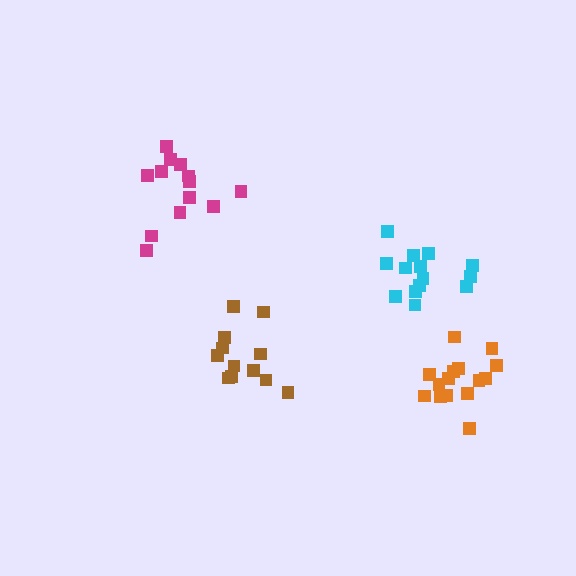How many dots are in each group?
Group 1: 13 dots, Group 2: 14 dots, Group 3: 12 dots, Group 4: 15 dots (54 total).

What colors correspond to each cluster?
The clusters are colored: magenta, cyan, brown, orange.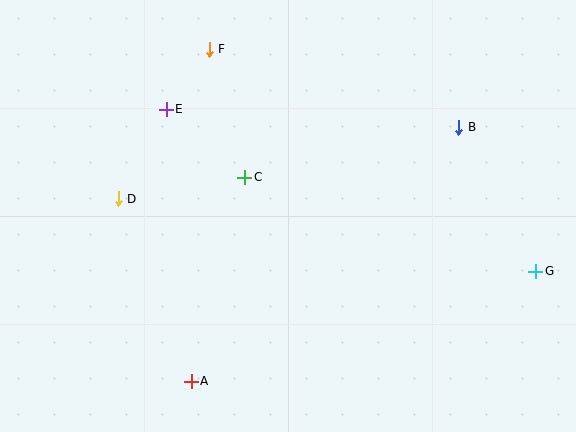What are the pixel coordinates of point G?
Point G is at (536, 271).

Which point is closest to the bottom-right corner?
Point G is closest to the bottom-right corner.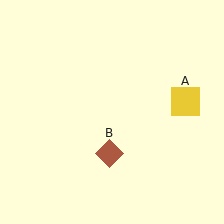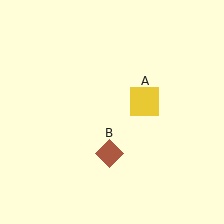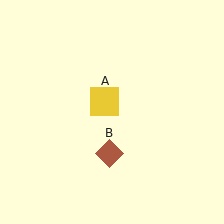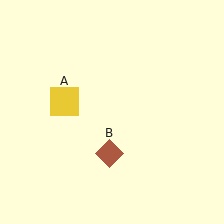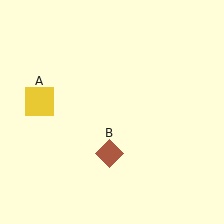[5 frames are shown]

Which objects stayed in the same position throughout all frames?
Brown diamond (object B) remained stationary.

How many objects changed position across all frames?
1 object changed position: yellow square (object A).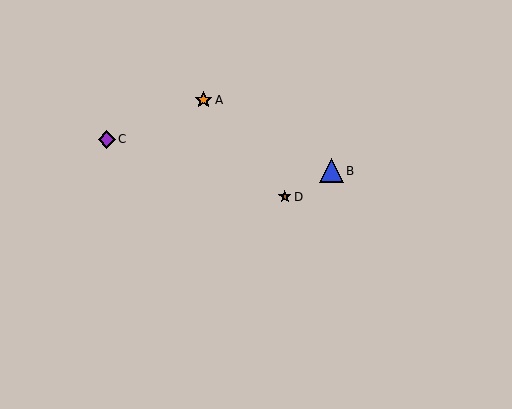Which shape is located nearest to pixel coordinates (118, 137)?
The purple diamond (labeled C) at (107, 139) is nearest to that location.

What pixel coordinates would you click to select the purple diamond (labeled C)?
Click at (107, 139) to select the purple diamond C.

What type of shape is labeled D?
Shape D is a brown star.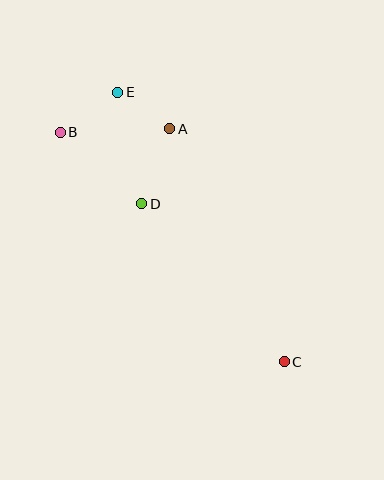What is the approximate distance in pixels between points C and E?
The distance between C and E is approximately 317 pixels.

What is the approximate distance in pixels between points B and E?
The distance between B and E is approximately 70 pixels.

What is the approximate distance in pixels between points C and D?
The distance between C and D is approximately 213 pixels.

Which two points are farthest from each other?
Points B and C are farthest from each other.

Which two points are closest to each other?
Points A and E are closest to each other.